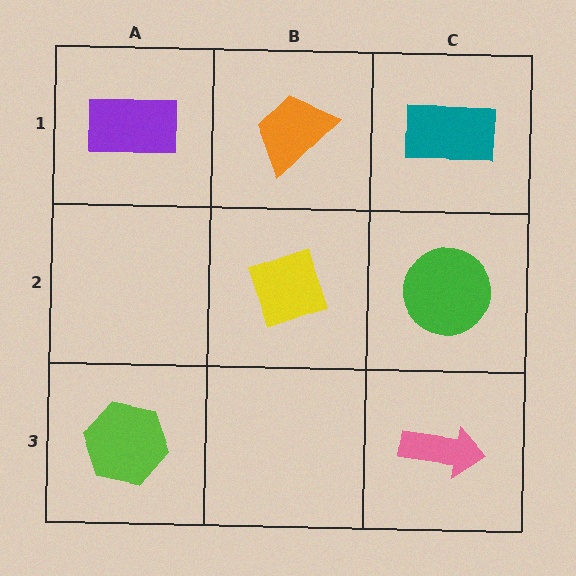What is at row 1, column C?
A teal rectangle.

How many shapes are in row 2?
2 shapes.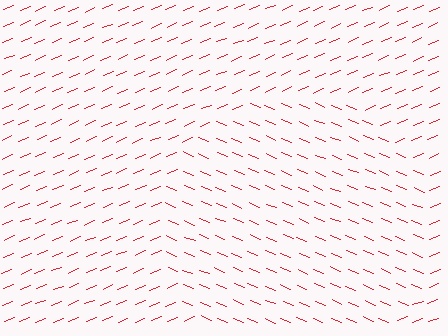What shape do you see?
I see a circle.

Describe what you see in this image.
The image is filled with small red line segments. A circle region in the image has lines oriented differently from the surrounding lines, creating a visible texture boundary.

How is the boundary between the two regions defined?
The boundary is defined purely by a change in line orientation (approximately 45 degrees difference). All lines are the same color and thickness.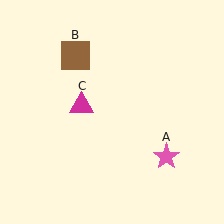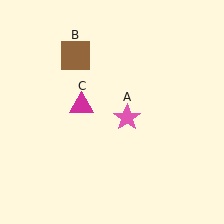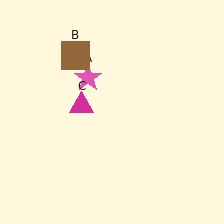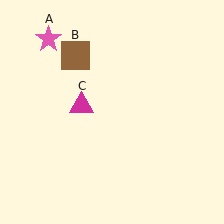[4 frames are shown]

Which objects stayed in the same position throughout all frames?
Brown square (object B) and magenta triangle (object C) remained stationary.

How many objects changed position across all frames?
1 object changed position: pink star (object A).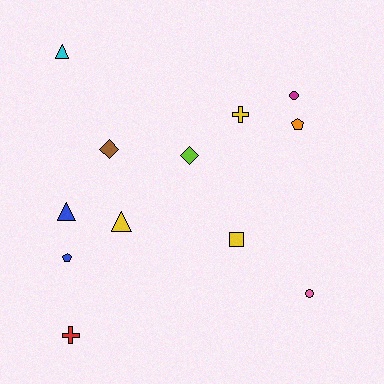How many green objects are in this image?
There are no green objects.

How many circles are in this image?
There are 2 circles.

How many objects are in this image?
There are 12 objects.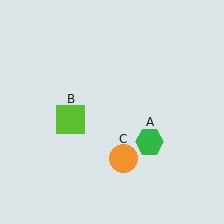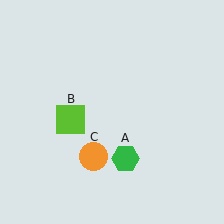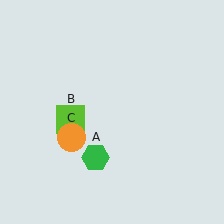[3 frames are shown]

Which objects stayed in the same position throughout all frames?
Lime square (object B) remained stationary.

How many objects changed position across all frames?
2 objects changed position: green hexagon (object A), orange circle (object C).